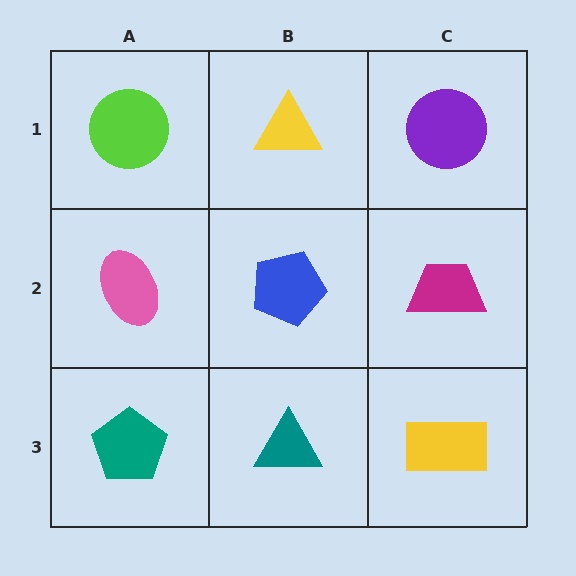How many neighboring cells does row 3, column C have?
2.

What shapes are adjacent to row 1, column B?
A blue pentagon (row 2, column B), a lime circle (row 1, column A), a purple circle (row 1, column C).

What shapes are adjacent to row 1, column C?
A magenta trapezoid (row 2, column C), a yellow triangle (row 1, column B).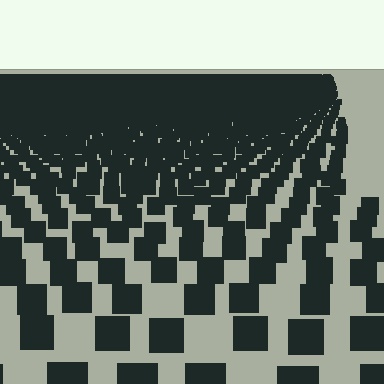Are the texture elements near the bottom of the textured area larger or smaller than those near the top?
Larger. Near the bottom, elements are closer to the viewer and appear at a bigger on-screen size.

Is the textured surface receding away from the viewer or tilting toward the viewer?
The surface is receding away from the viewer. Texture elements get smaller and denser toward the top.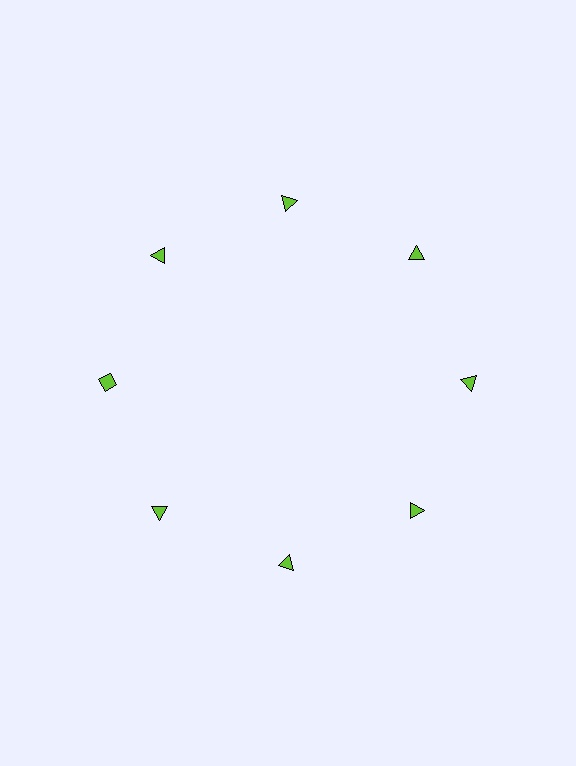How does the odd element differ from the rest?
It has a different shape: diamond instead of triangle.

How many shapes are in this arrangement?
There are 8 shapes arranged in a ring pattern.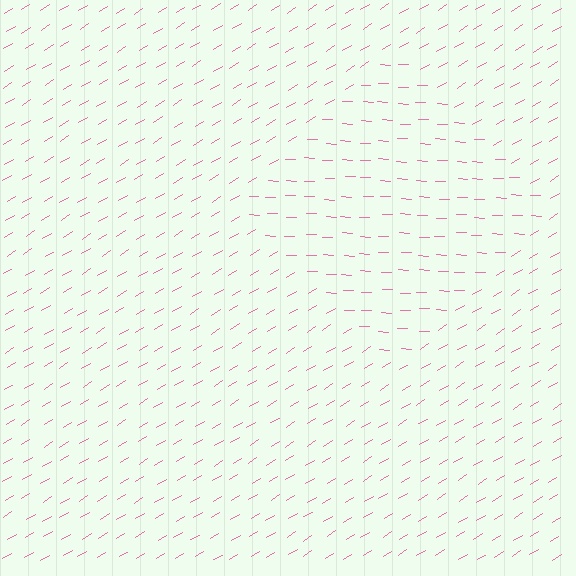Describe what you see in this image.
The image is filled with small pink line segments. A diamond region in the image has lines oriented differently from the surrounding lines, creating a visible texture boundary.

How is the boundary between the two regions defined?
The boundary is defined purely by a change in line orientation (approximately 34 degrees difference). All lines are the same color and thickness.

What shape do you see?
I see a diamond.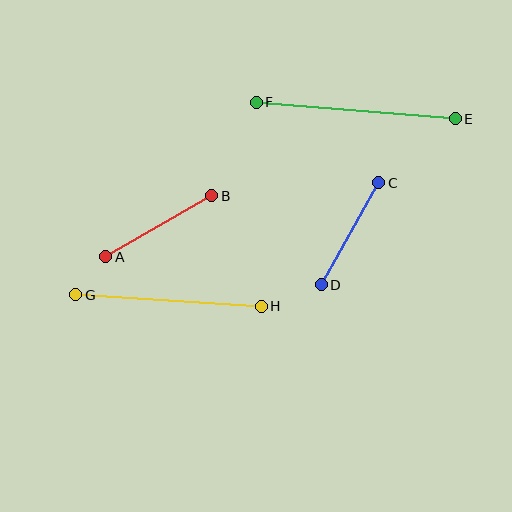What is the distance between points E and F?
The distance is approximately 200 pixels.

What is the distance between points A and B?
The distance is approximately 122 pixels.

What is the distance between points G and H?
The distance is approximately 186 pixels.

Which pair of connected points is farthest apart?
Points E and F are farthest apart.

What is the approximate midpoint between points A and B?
The midpoint is at approximately (159, 226) pixels.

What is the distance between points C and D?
The distance is approximately 117 pixels.